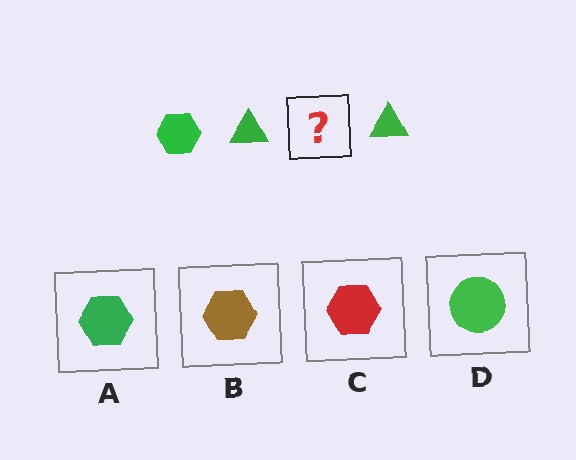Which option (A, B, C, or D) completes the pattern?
A.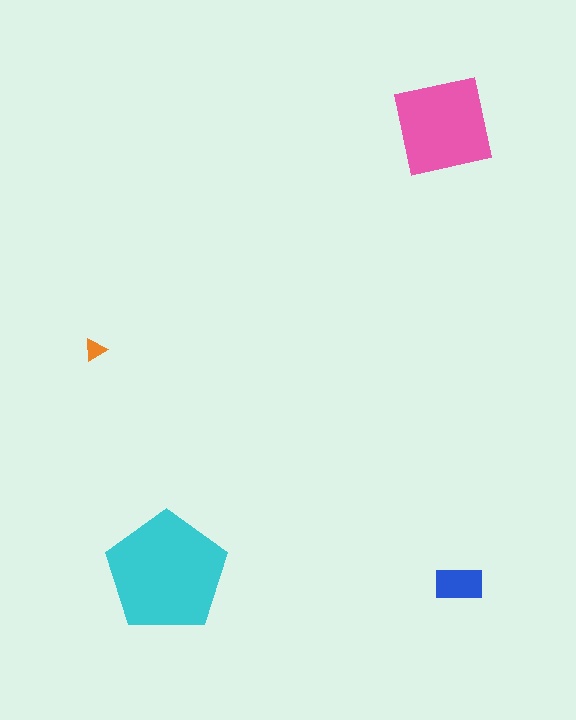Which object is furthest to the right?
The blue rectangle is rightmost.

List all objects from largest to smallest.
The cyan pentagon, the pink square, the blue rectangle, the orange triangle.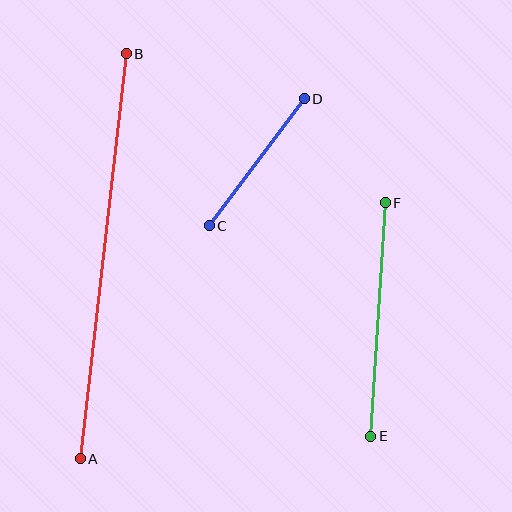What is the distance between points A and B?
The distance is approximately 408 pixels.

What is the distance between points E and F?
The distance is approximately 234 pixels.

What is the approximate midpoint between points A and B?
The midpoint is at approximately (103, 256) pixels.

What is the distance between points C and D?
The distance is approximately 159 pixels.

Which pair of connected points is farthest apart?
Points A and B are farthest apart.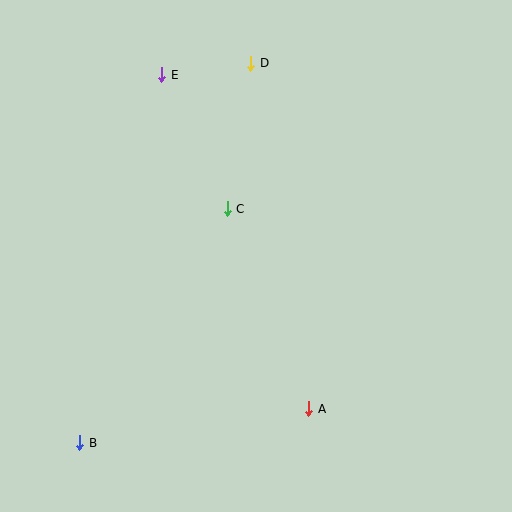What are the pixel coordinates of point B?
Point B is at (80, 443).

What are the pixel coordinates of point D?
Point D is at (251, 63).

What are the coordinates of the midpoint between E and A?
The midpoint between E and A is at (235, 242).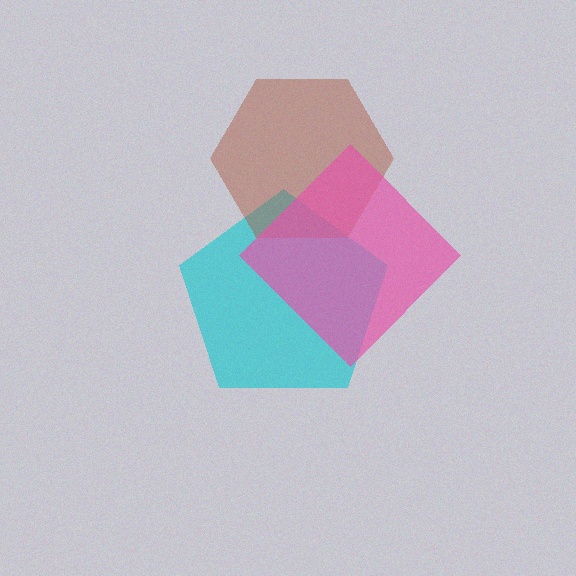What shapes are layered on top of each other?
The layered shapes are: a cyan pentagon, a brown hexagon, a pink diamond.